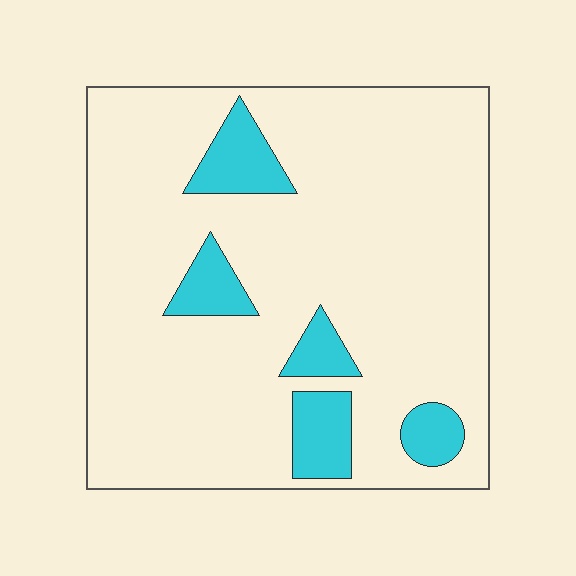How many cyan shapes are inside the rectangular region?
5.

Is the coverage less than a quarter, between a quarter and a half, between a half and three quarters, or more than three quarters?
Less than a quarter.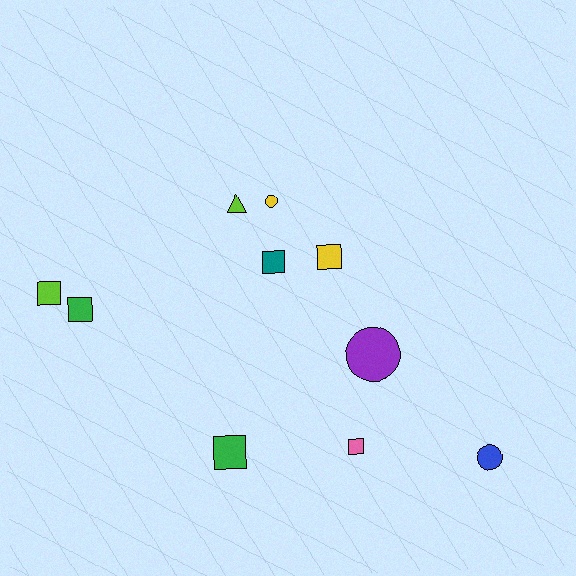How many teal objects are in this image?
There is 1 teal object.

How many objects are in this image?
There are 10 objects.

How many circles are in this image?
There are 3 circles.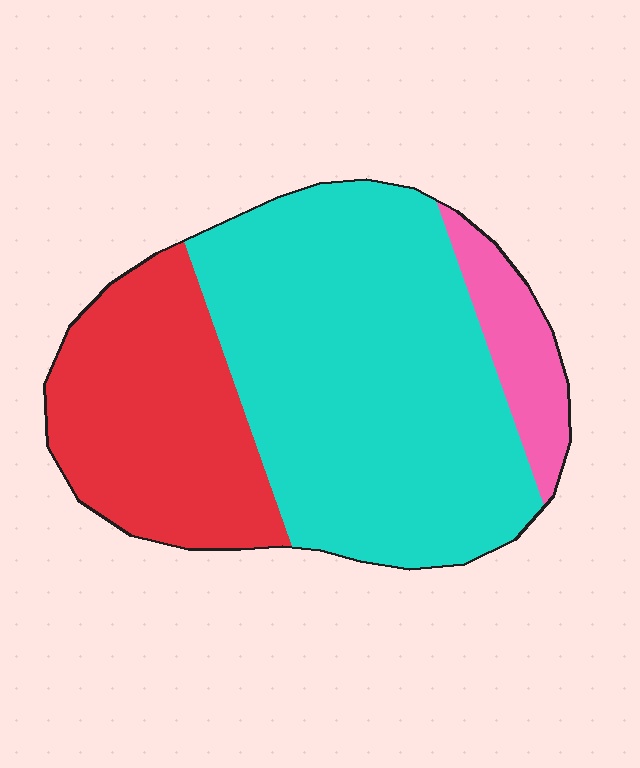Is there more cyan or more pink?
Cyan.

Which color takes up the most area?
Cyan, at roughly 60%.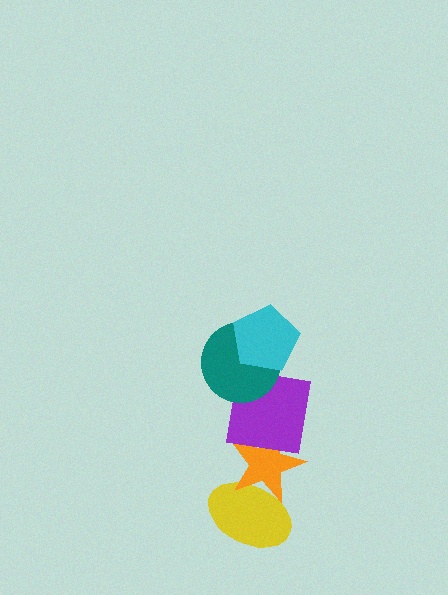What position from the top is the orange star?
The orange star is 4th from the top.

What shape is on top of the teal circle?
The cyan pentagon is on top of the teal circle.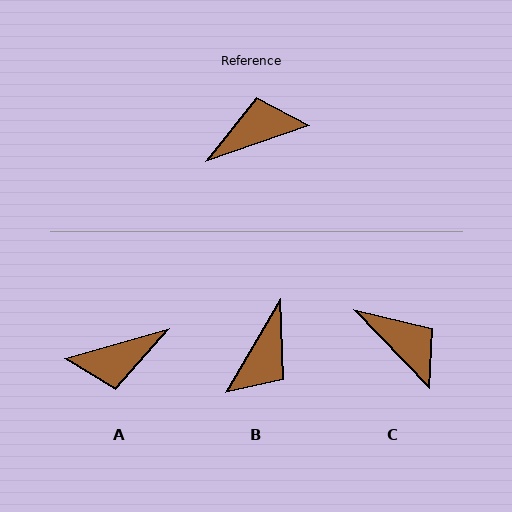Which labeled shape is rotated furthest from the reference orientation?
A, about 177 degrees away.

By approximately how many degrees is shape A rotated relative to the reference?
Approximately 177 degrees counter-clockwise.